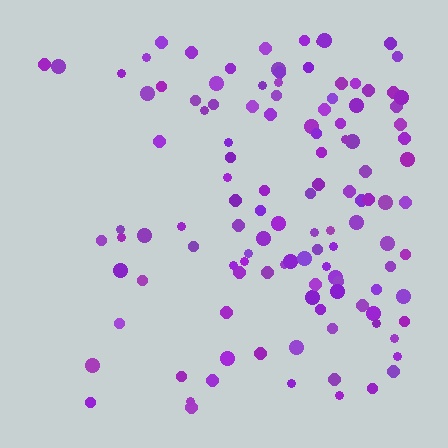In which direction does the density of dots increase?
From left to right, with the right side densest.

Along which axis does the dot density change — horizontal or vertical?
Horizontal.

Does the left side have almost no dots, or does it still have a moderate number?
Still a moderate number, just noticeably fewer than the right.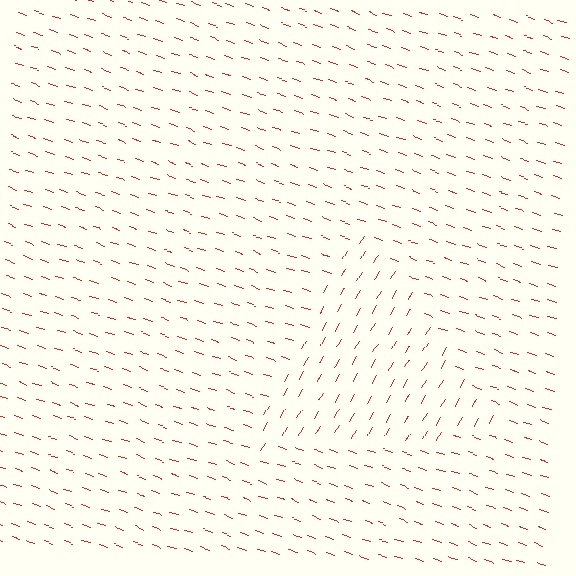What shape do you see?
I see a triangle.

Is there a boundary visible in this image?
Yes, there is a texture boundary formed by a change in line orientation.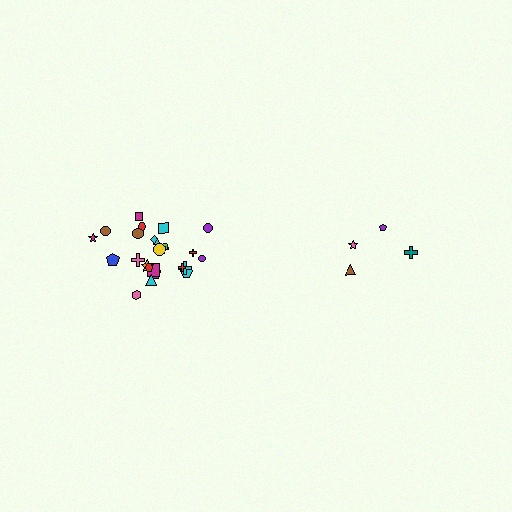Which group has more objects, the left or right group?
The left group.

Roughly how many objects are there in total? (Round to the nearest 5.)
Roughly 30 objects in total.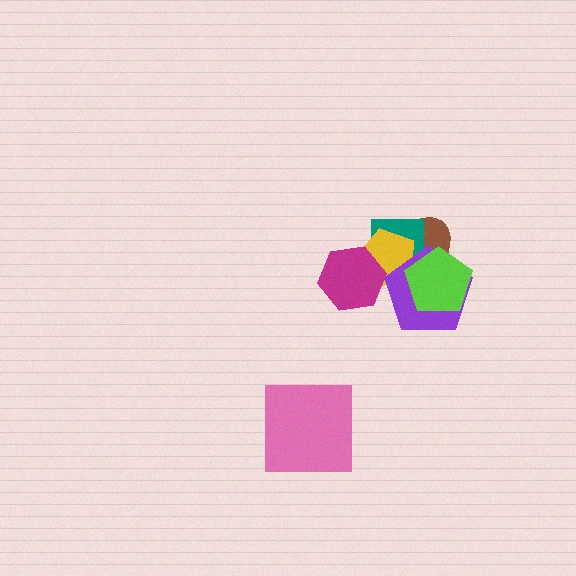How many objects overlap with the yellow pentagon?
5 objects overlap with the yellow pentagon.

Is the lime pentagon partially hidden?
No, no other shape covers it.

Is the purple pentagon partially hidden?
Yes, it is partially covered by another shape.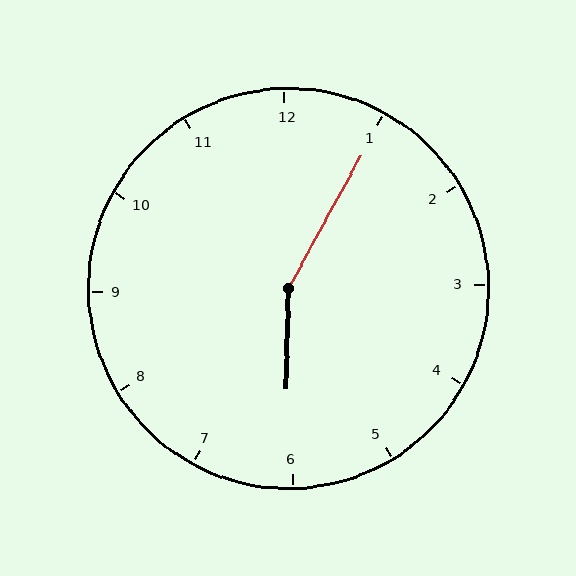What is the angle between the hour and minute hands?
Approximately 152 degrees.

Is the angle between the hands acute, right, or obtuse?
It is obtuse.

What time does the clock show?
6:05.